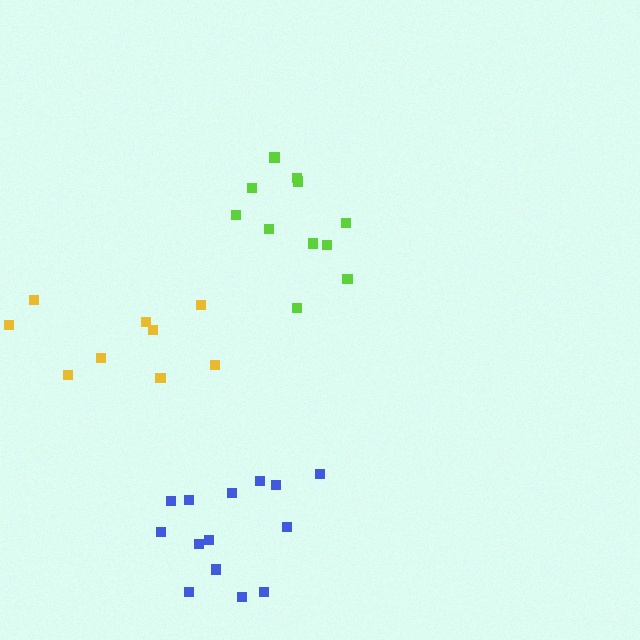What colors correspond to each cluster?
The clusters are colored: lime, yellow, blue.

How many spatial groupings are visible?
There are 3 spatial groupings.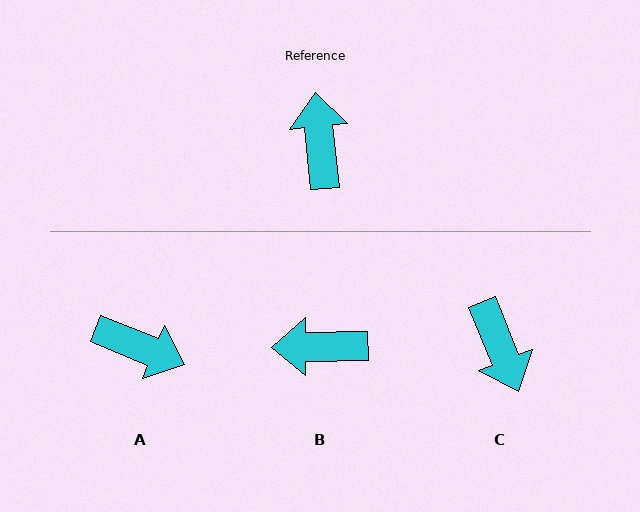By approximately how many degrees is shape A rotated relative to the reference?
Approximately 118 degrees clockwise.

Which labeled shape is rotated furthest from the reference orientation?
C, about 163 degrees away.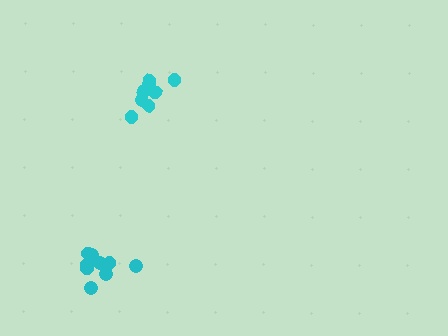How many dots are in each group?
Group 1: 9 dots, Group 2: 8 dots (17 total).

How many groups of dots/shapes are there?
There are 2 groups.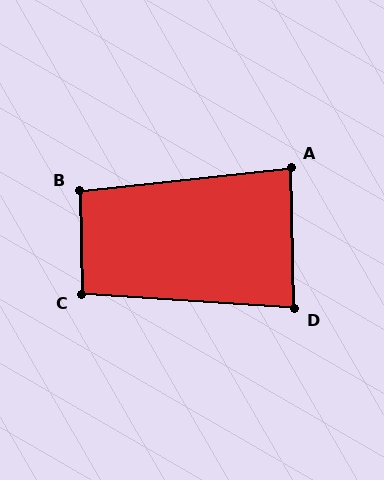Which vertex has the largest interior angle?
C, at approximately 95 degrees.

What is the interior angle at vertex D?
Approximately 85 degrees (approximately right).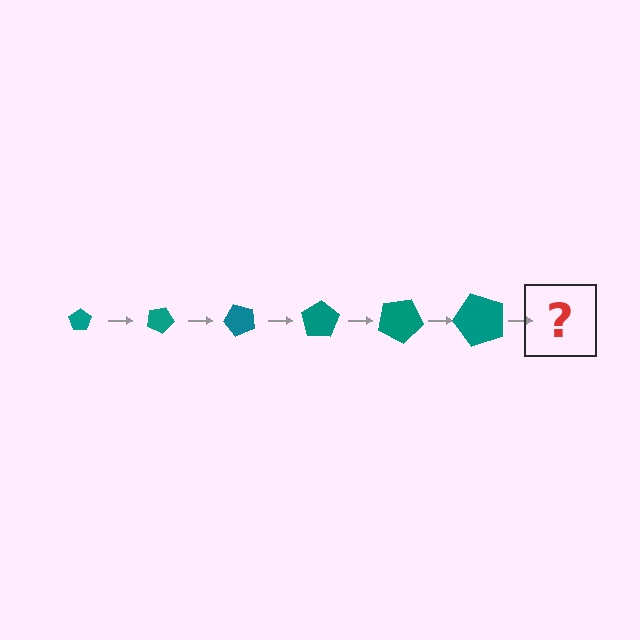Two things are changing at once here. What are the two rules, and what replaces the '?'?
The two rules are that the pentagon grows larger each step and it rotates 25 degrees each step. The '?' should be a pentagon, larger than the previous one and rotated 150 degrees from the start.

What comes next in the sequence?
The next element should be a pentagon, larger than the previous one and rotated 150 degrees from the start.